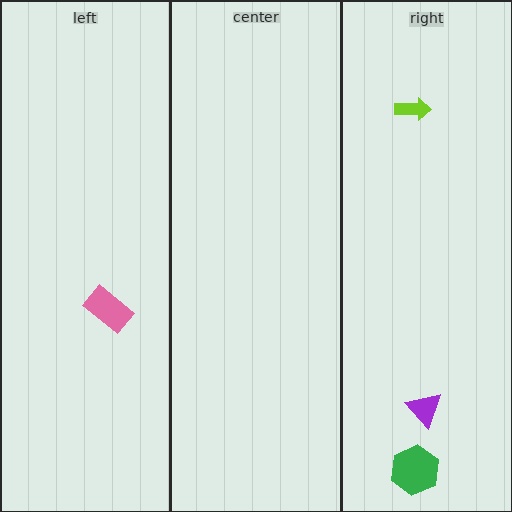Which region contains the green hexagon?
The right region.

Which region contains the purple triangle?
The right region.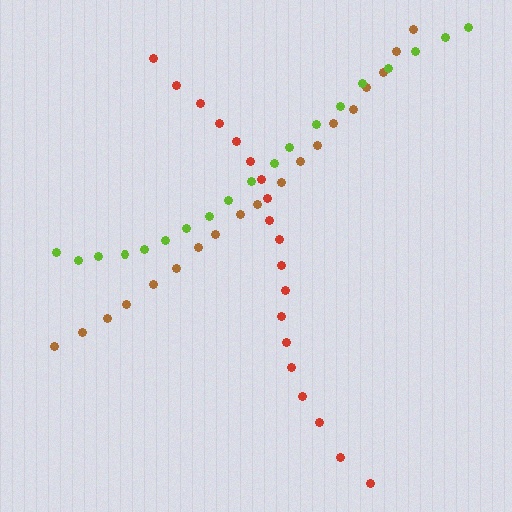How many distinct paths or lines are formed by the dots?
There are 3 distinct paths.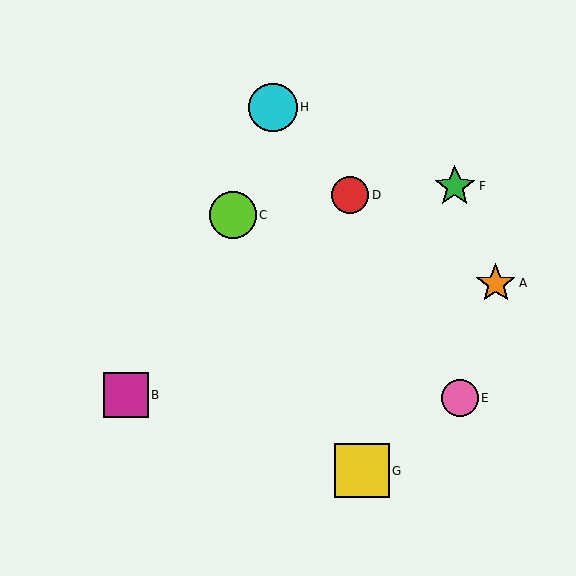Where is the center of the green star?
The center of the green star is at (455, 186).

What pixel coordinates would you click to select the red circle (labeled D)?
Click at (350, 195) to select the red circle D.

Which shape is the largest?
The yellow square (labeled G) is the largest.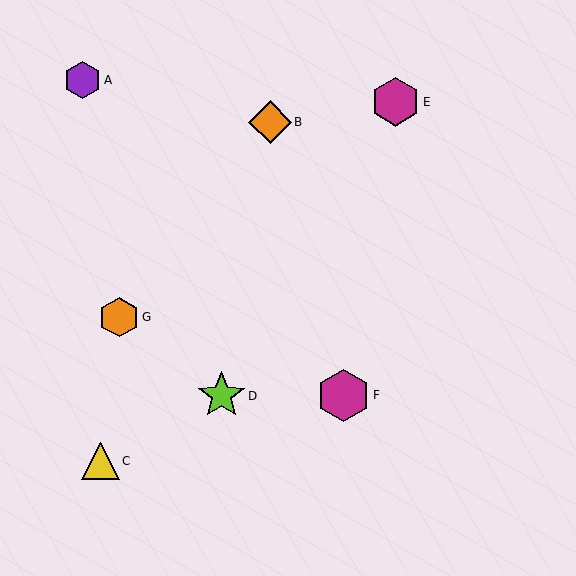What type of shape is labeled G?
Shape G is an orange hexagon.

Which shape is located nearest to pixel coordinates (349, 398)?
The magenta hexagon (labeled F) at (344, 395) is nearest to that location.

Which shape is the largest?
The magenta hexagon (labeled F) is the largest.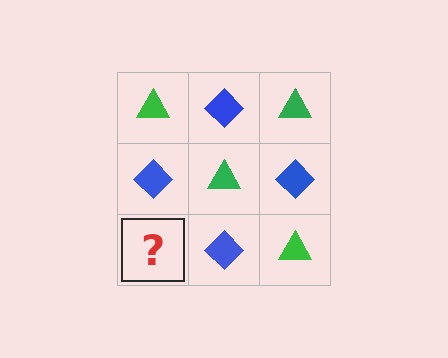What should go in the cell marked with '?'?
The missing cell should contain a green triangle.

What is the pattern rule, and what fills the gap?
The rule is that it alternates green triangle and blue diamond in a checkerboard pattern. The gap should be filled with a green triangle.